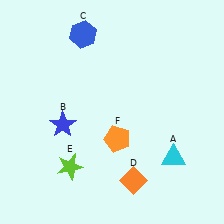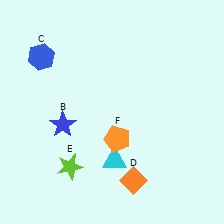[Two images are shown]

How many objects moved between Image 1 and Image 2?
2 objects moved between the two images.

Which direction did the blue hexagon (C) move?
The blue hexagon (C) moved left.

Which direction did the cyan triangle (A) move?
The cyan triangle (A) moved left.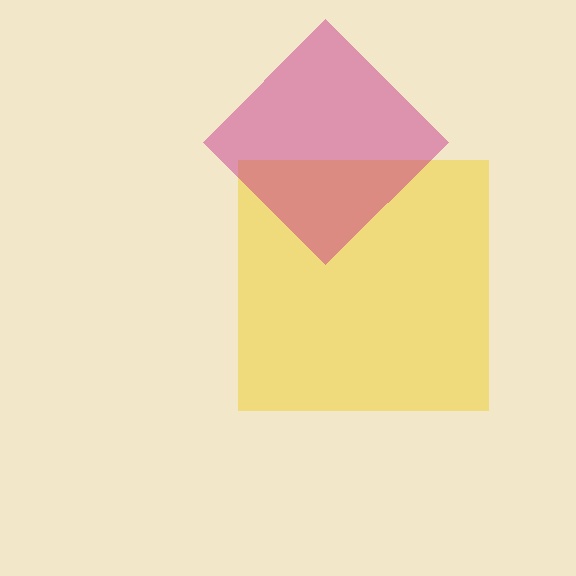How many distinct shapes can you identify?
There are 2 distinct shapes: a yellow square, a magenta diamond.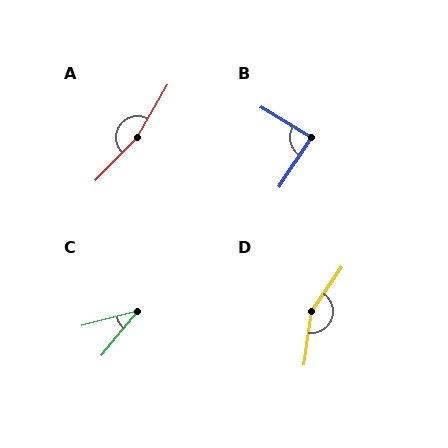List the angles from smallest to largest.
C (36°), B (88°), D (154°), A (166°).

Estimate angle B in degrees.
Approximately 88 degrees.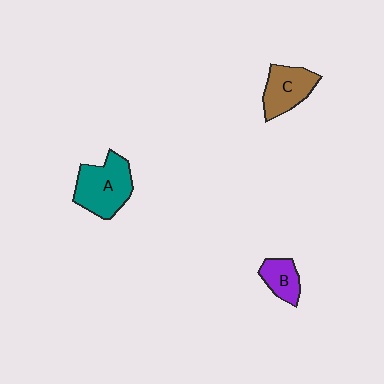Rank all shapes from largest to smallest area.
From largest to smallest: A (teal), C (brown), B (purple).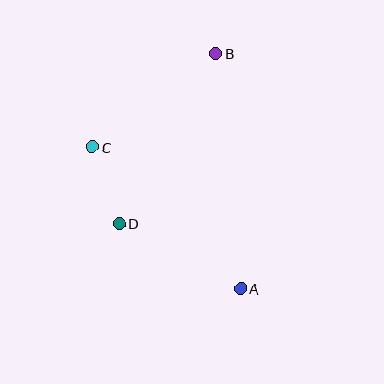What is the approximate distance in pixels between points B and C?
The distance between B and C is approximately 155 pixels.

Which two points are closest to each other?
Points C and D are closest to each other.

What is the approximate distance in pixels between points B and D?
The distance between B and D is approximately 195 pixels.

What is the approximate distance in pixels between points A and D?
The distance between A and D is approximately 138 pixels.